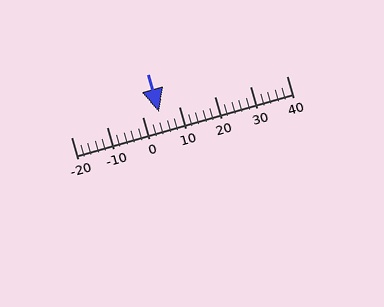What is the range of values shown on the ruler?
The ruler shows values from -20 to 40.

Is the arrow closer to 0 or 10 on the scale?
The arrow is closer to 0.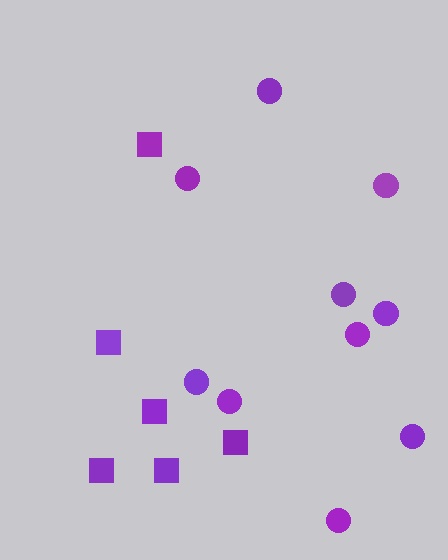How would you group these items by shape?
There are 2 groups: one group of squares (6) and one group of circles (10).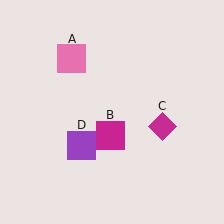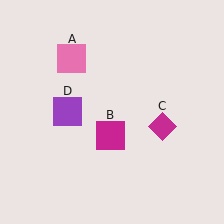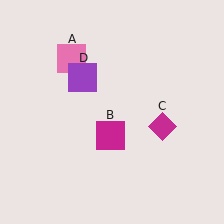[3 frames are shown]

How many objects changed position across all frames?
1 object changed position: purple square (object D).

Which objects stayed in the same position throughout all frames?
Pink square (object A) and magenta square (object B) and magenta diamond (object C) remained stationary.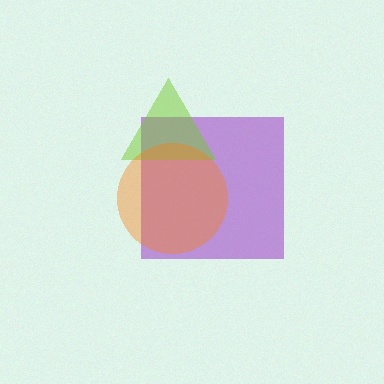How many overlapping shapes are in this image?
There are 3 overlapping shapes in the image.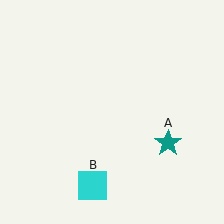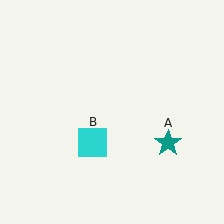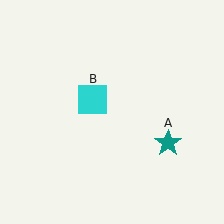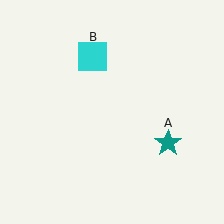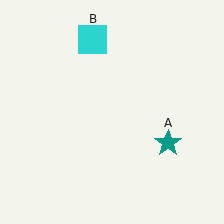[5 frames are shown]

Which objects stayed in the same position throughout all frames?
Teal star (object A) remained stationary.